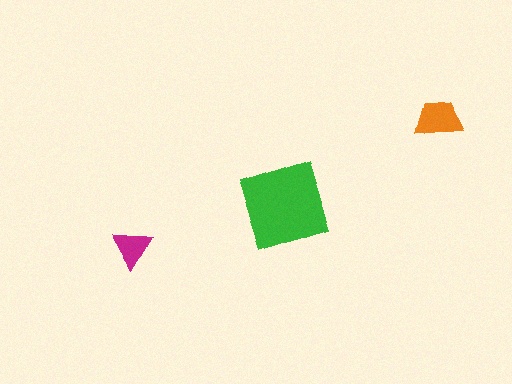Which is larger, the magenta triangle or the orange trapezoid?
The orange trapezoid.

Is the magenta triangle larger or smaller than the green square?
Smaller.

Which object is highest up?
The orange trapezoid is topmost.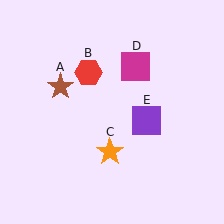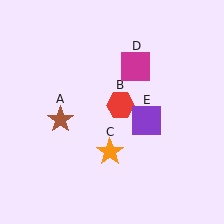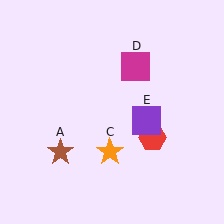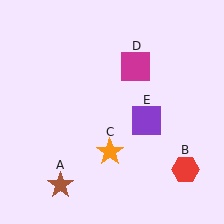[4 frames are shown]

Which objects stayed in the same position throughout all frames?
Orange star (object C) and magenta square (object D) and purple square (object E) remained stationary.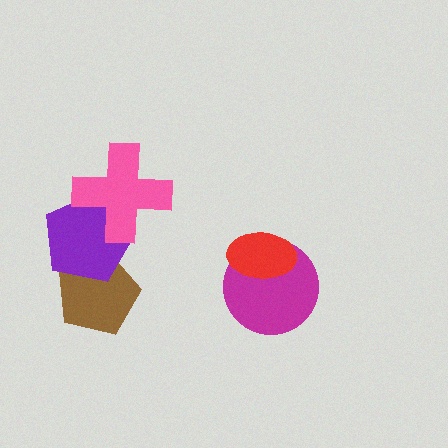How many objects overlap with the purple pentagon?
2 objects overlap with the purple pentagon.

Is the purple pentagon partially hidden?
Yes, it is partially covered by another shape.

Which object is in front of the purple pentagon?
The pink cross is in front of the purple pentagon.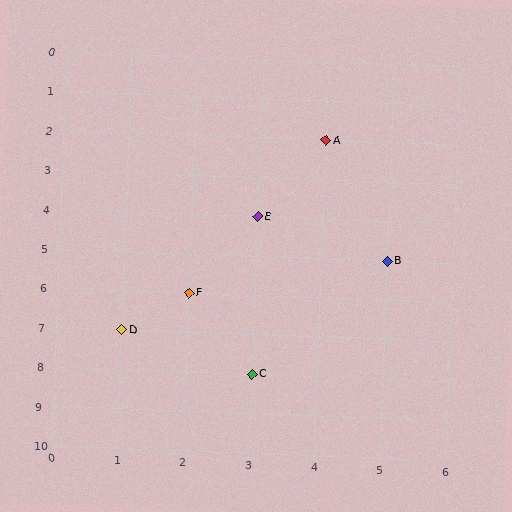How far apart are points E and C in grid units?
Points E and C are 4 rows apart.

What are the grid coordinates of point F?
Point F is at grid coordinates (2, 6).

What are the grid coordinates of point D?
Point D is at grid coordinates (1, 7).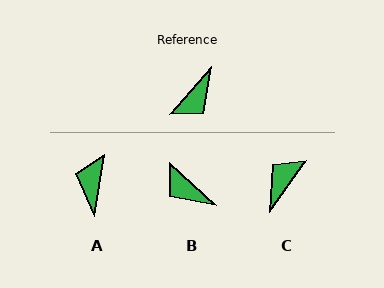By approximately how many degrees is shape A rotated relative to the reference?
Approximately 147 degrees clockwise.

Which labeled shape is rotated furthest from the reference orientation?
C, about 174 degrees away.